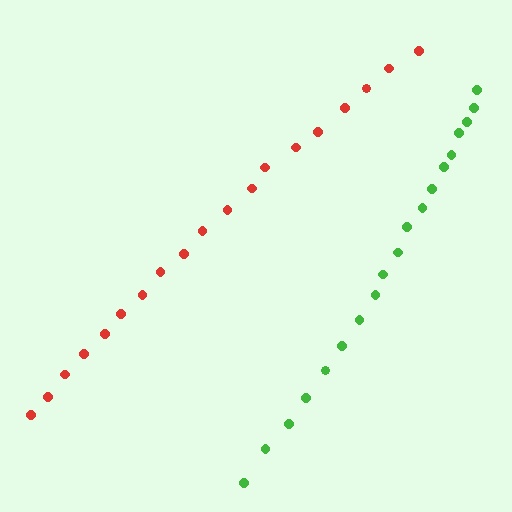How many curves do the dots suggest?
There are 2 distinct paths.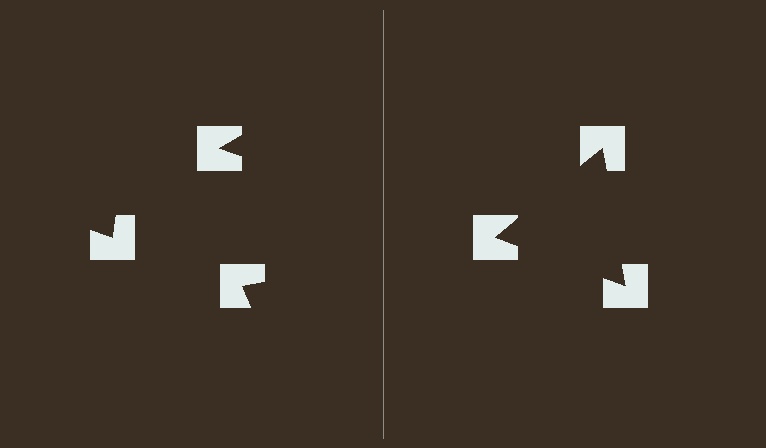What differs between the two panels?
The notched squares are positioned identically on both sides; only the wedge orientations differ. On the right they align to a triangle; on the left they are misaligned.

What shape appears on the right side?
An illusory triangle.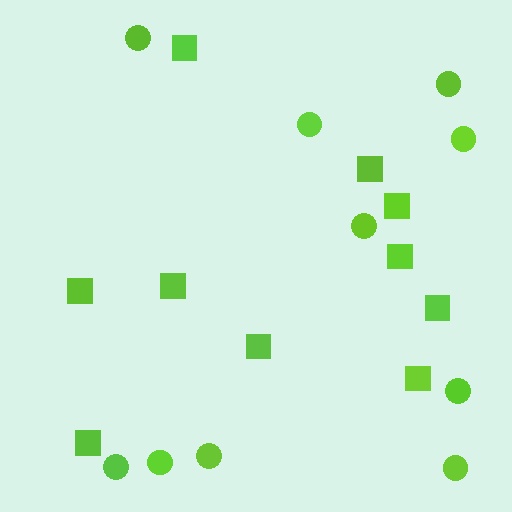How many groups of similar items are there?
There are 2 groups: one group of circles (10) and one group of squares (10).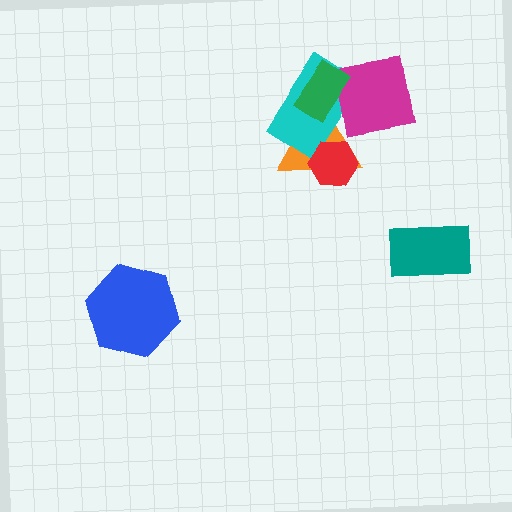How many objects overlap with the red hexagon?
2 objects overlap with the red hexagon.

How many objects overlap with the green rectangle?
3 objects overlap with the green rectangle.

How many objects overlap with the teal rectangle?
0 objects overlap with the teal rectangle.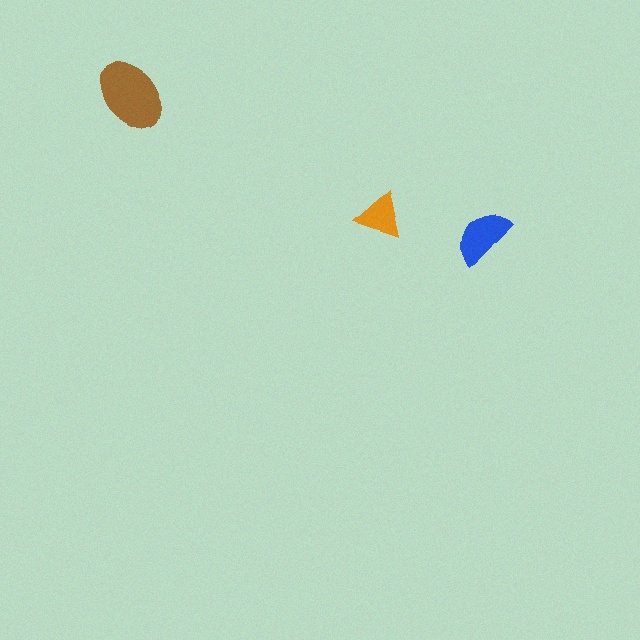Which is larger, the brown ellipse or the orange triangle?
The brown ellipse.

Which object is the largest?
The brown ellipse.